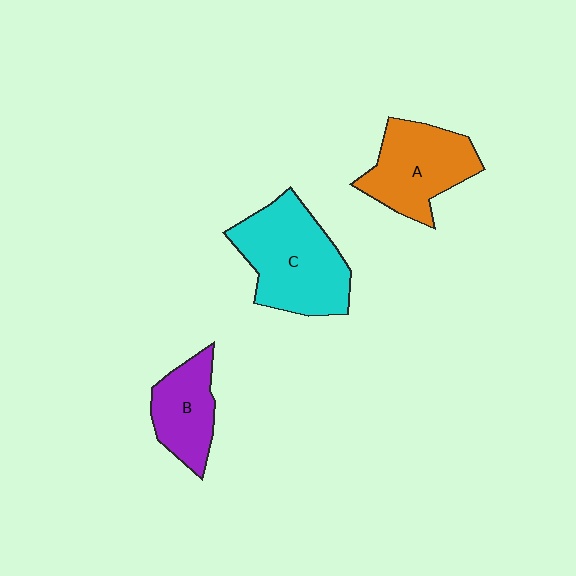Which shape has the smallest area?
Shape B (purple).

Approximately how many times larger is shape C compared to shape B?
Approximately 1.8 times.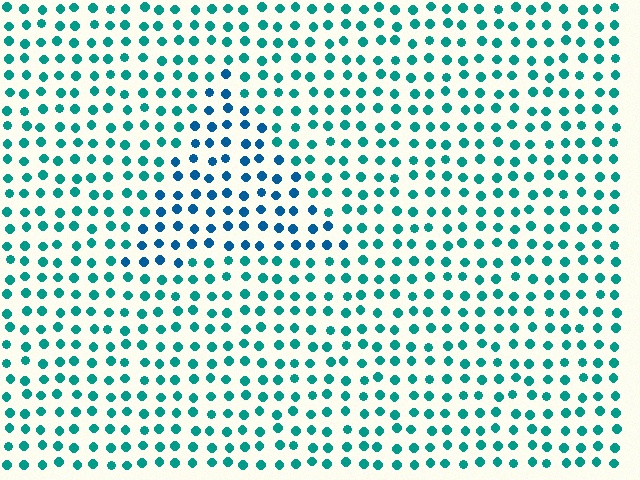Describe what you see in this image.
The image is filled with small teal elements in a uniform arrangement. A triangle-shaped region is visible where the elements are tinted to a slightly different hue, forming a subtle color boundary.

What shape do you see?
I see a triangle.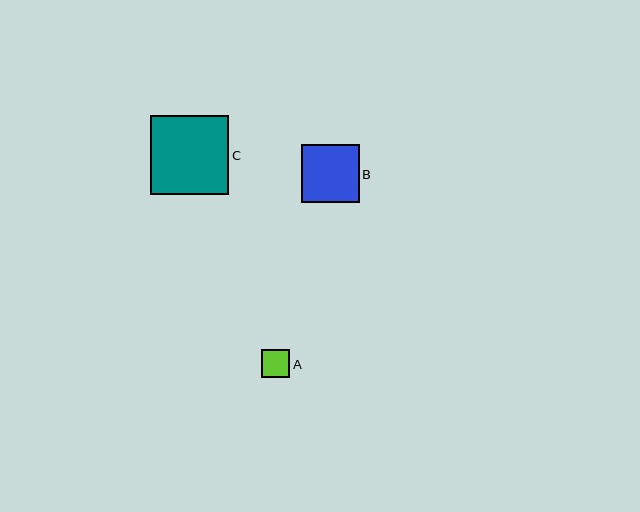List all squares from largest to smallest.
From largest to smallest: C, B, A.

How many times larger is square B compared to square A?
Square B is approximately 2.0 times the size of square A.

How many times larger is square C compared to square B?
Square C is approximately 1.4 times the size of square B.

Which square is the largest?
Square C is the largest with a size of approximately 79 pixels.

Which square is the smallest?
Square A is the smallest with a size of approximately 28 pixels.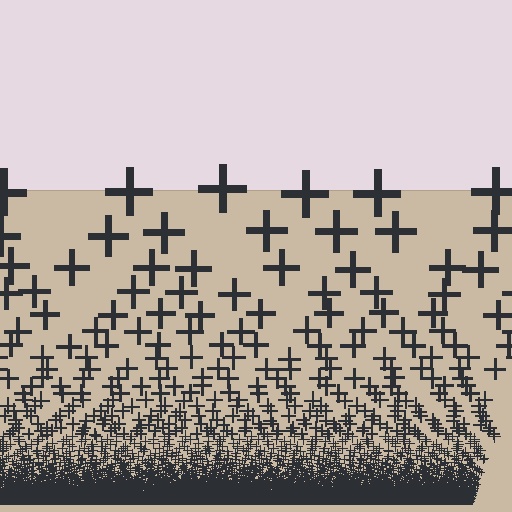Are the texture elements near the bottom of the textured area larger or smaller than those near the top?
Smaller. The gradient is inverted — elements near the bottom are smaller and denser.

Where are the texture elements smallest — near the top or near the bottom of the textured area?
Near the bottom.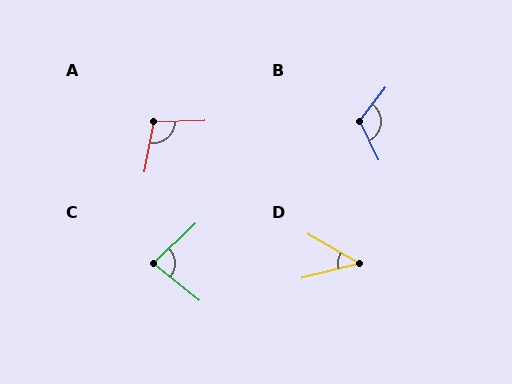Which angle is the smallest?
D, at approximately 44 degrees.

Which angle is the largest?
B, at approximately 117 degrees.